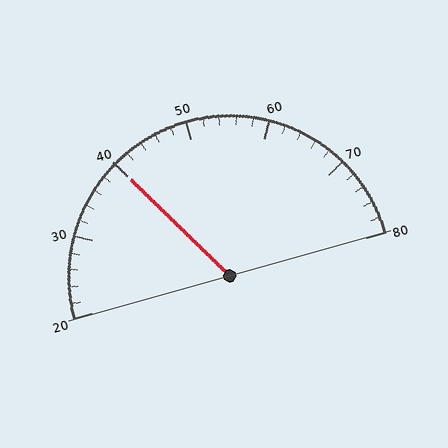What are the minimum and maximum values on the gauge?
The gauge ranges from 20 to 80.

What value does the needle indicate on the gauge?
The needle indicates approximately 40.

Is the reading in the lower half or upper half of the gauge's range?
The reading is in the lower half of the range (20 to 80).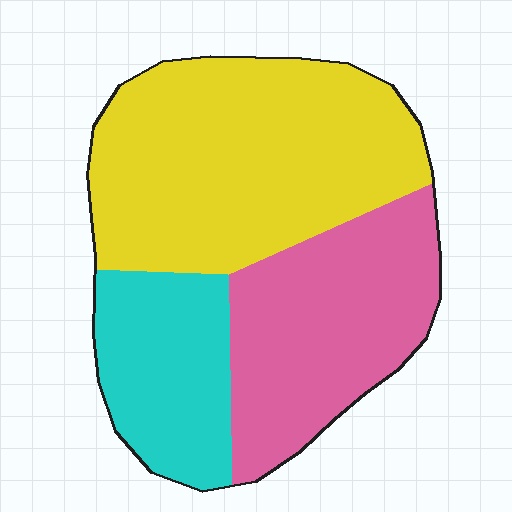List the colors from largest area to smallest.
From largest to smallest: yellow, pink, cyan.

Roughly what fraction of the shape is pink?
Pink takes up between a sixth and a third of the shape.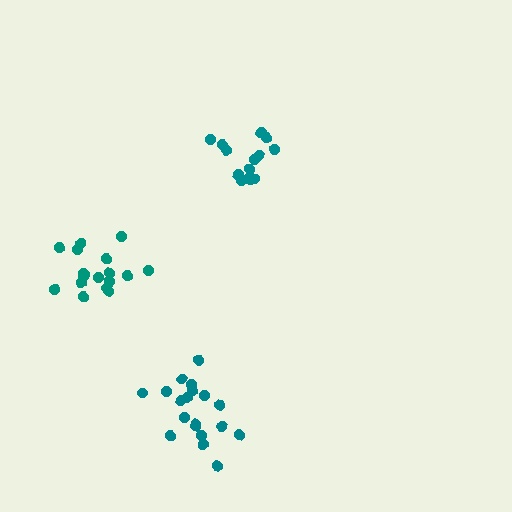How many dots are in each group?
Group 1: 14 dots, Group 2: 19 dots, Group 3: 18 dots (51 total).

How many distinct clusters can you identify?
There are 3 distinct clusters.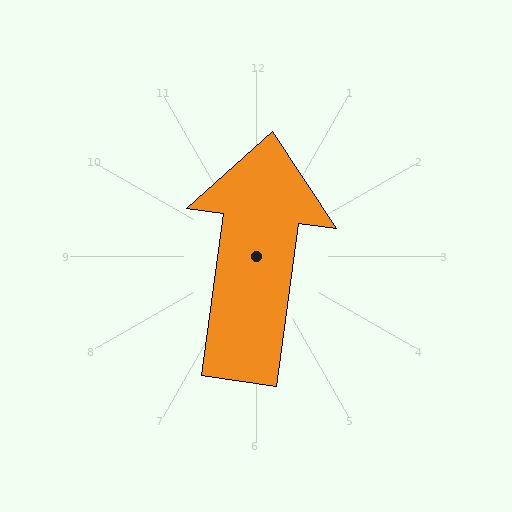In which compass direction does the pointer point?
North.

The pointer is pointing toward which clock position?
Roughly 12 o'clock.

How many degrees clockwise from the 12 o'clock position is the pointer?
Approximately 8 degrees.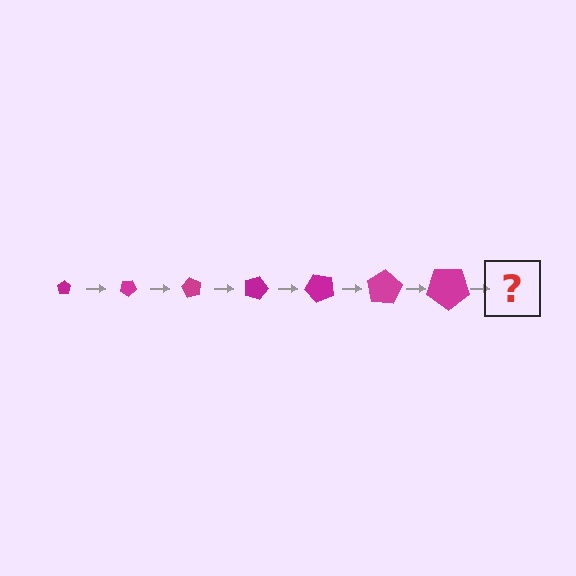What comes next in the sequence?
The next element should be a pentagon, larger than the previous one and rotated 210 degrees from the start.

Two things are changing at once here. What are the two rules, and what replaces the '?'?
The two rules are that the pentagon grows larger each step and it rotates 30 degrees each step. The '?' should be a pentagon, larger than the previous one and rotated 210 degrees from the start.